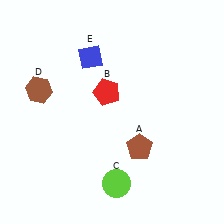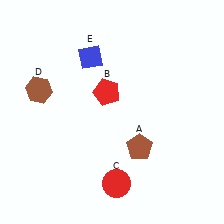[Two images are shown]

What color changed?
The circle (C) changed from lime in Image 1 to red in Image 2.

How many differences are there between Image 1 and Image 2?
There is 1 difference between the two images.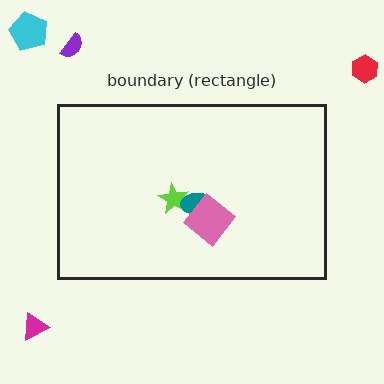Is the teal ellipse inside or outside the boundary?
Inside.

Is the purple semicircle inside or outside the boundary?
Outside.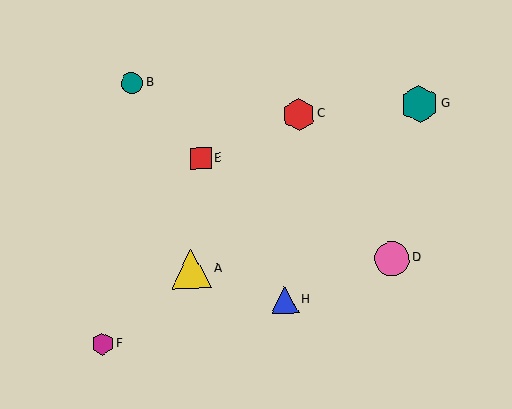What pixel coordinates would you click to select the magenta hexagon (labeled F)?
Click at (102, 344) to select the magenta hexagon F.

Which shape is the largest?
The yellow triangle (labeled A) is the largest.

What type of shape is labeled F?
Shape F is a magenta hexagon.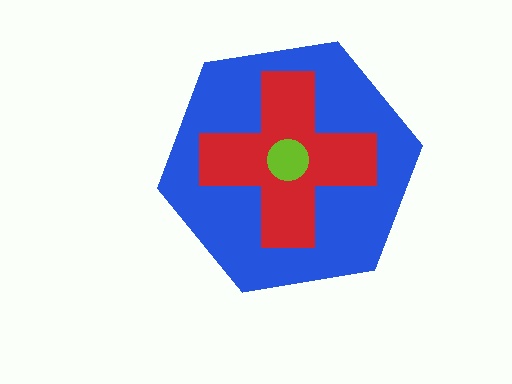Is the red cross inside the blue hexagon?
Yes.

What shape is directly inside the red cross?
The lime circle.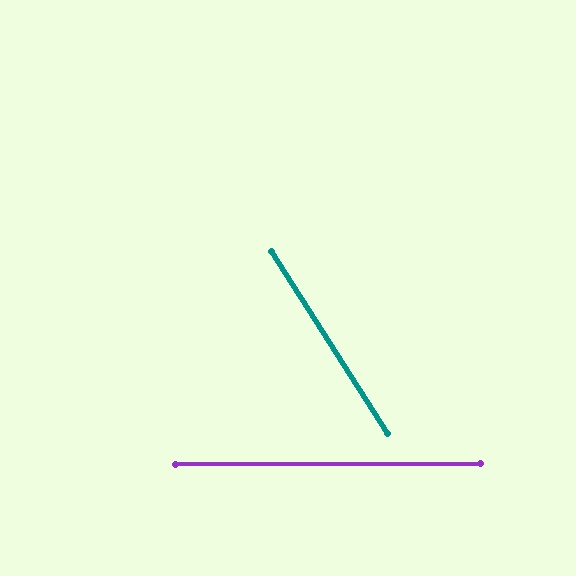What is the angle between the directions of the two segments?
Approximately 58 degrees.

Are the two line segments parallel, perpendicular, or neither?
Neither parallel nor perpendicular — they differ by about 58°.